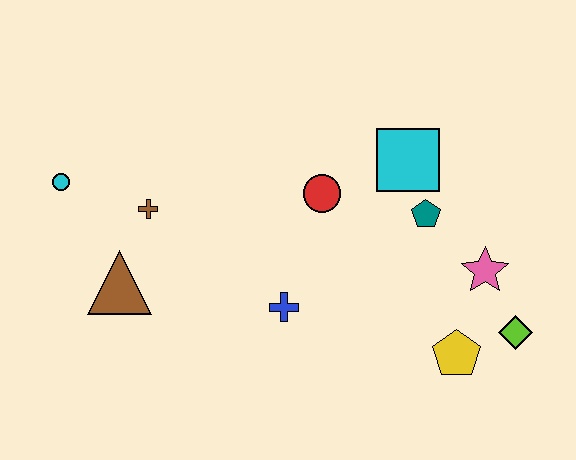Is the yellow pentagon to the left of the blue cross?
No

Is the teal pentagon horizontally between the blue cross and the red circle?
No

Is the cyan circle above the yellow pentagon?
Yes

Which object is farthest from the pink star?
The cyan circle is farthest from the pink star.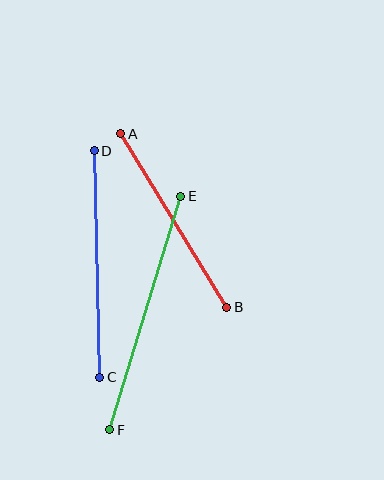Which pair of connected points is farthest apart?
Points E and F are farthest apart.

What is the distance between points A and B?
The distance is approximately 203 pixels.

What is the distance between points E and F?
The distance is approximately 244 pixels.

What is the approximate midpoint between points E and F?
The midpoint is at approximately (145, 313) pixels.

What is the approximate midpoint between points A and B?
The midpoint is at approximately (174, 220) pixels.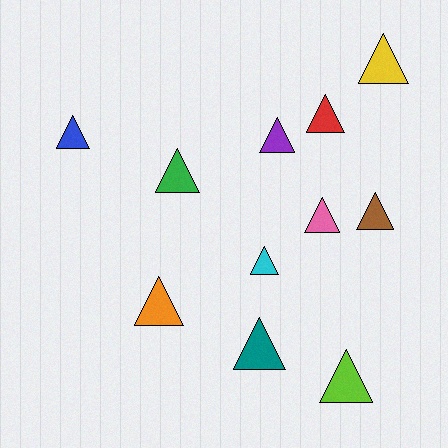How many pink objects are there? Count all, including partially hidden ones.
There is 1 pink object.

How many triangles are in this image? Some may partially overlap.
There are 11 triangles.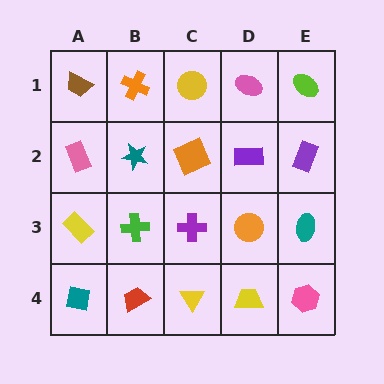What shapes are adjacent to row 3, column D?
A purple rectangle (row 2, column D), a yellow trapezoid (row 4, column D), a purple cross (row 3, column C), a teal ellipse (row 3, column E).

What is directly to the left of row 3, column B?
A yellow rectangle.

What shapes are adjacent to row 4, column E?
A teal ellipse (row 3, column E), a yellow trapezoid (row 4, column D).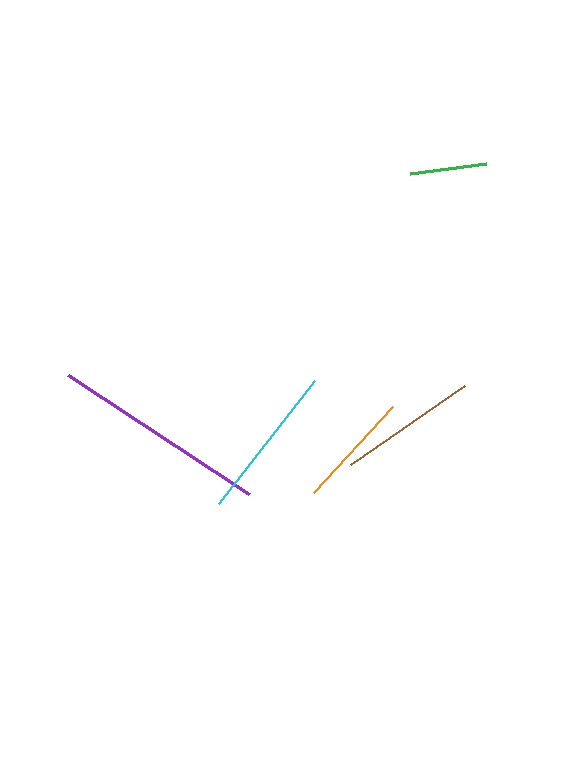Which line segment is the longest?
The purple line is the longest at approximately 217 pixels.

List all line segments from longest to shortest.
From longest to shortest: purple, cyan, brown, orange, green.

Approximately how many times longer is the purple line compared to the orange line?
The purple line is approximately 1.8 times the length of the orange line.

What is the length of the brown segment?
The brown segment is approximately 139 pixels long.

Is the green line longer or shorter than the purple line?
The purple line is longer than the green line.